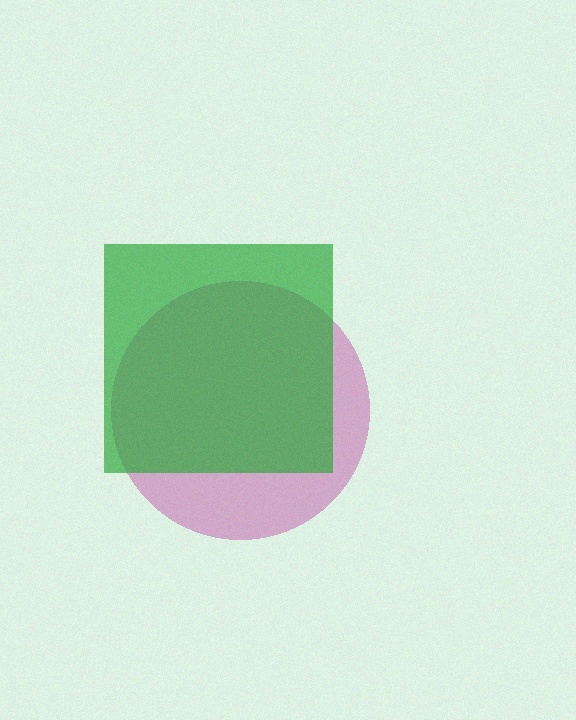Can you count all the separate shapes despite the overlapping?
Yes, there are 2 separate shapes.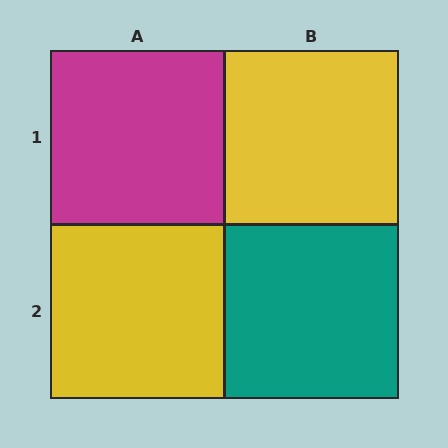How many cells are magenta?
1 cell is magenta.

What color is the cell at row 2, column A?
Yellow.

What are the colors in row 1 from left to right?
Magenta, yellow.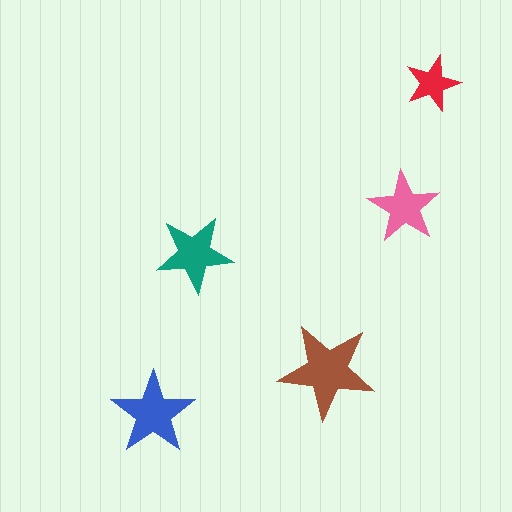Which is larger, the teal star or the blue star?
The blue one.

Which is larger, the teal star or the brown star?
The brown one.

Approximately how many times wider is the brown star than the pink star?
About 1.5 times wider.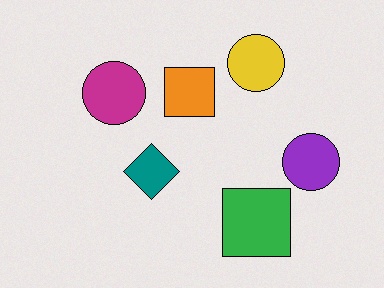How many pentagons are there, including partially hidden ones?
There are no pentagons.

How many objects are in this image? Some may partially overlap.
There are 6 objects.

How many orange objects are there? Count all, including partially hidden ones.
There is 1 orange object.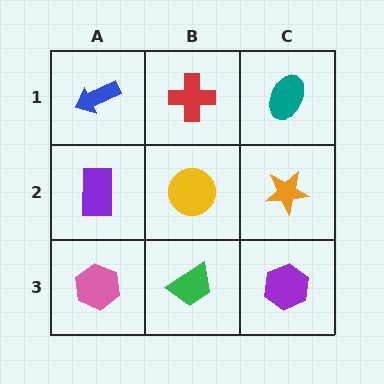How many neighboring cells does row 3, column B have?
3.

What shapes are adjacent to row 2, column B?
A red cross (row 1, column B), a green trapezoid (row 3, column B), a purple rectangle (row 2, column A), an orange star (row 2, column C).